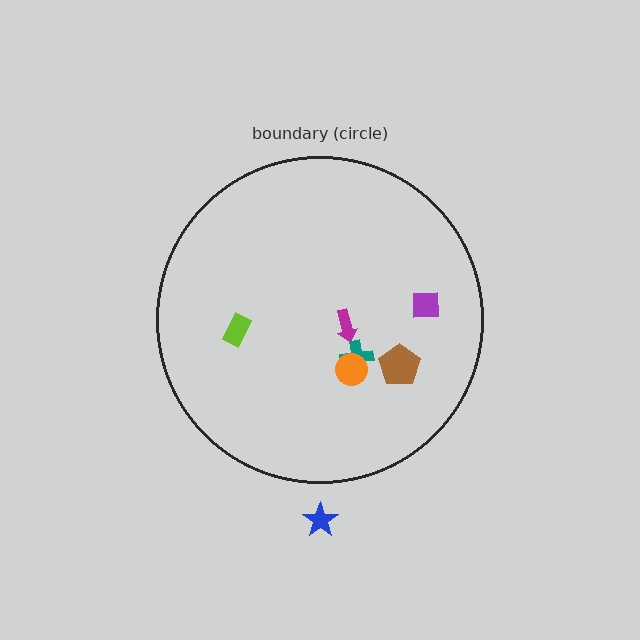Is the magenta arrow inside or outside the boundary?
Inside.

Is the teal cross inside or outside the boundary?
Inside.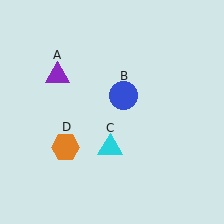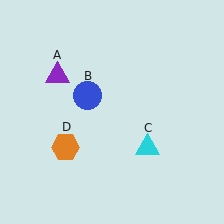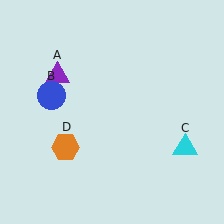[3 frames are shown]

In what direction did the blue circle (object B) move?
The blue circle (object B) moved left.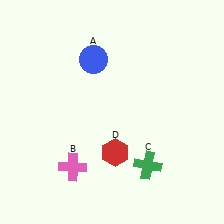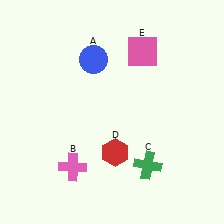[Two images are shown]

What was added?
A pink square (E) was added in Image 2.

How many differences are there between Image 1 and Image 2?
There is 1 difference between the two images.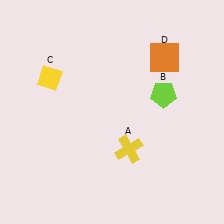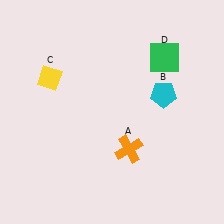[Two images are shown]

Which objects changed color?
A changed from yellow to orange. B changed from lime to cyan. D changed from orange to green.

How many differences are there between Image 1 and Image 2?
There are 3 differences between the two images.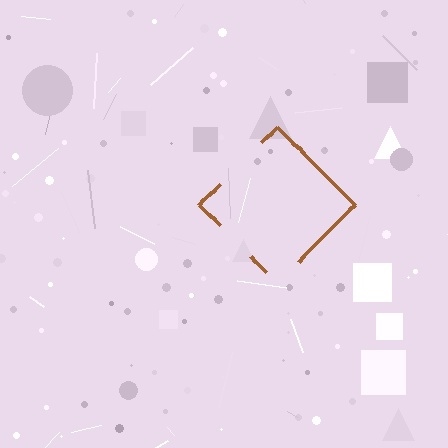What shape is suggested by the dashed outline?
The dashed outline suggests a diamond.